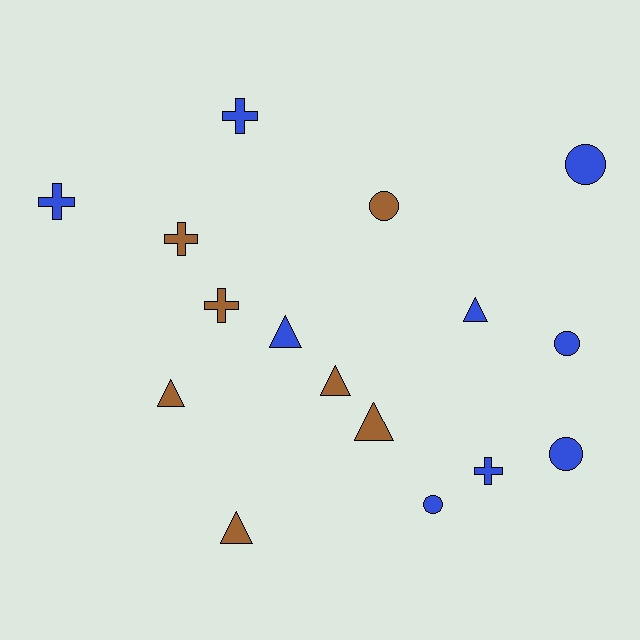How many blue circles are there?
There are 4 blue circles.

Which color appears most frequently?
Blue, with 9 objects.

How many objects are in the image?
There are 16 objects.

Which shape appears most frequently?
Triangle, with 6 objects.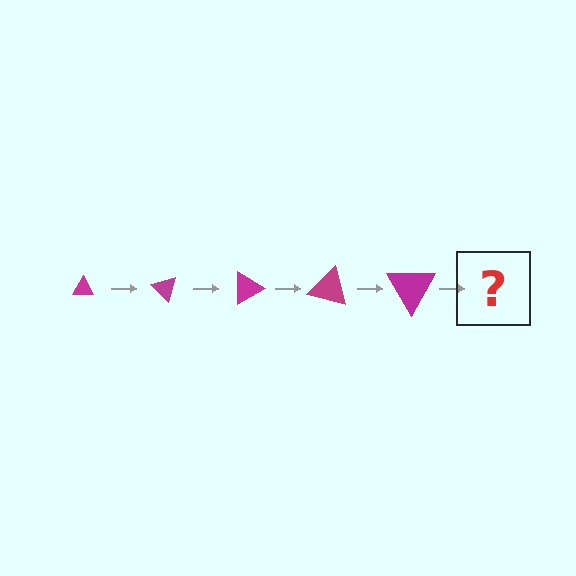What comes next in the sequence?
The next element should be a triangle, larger than the previous one and rotated 225 degrees from the start.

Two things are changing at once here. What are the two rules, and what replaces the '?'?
The two rules are that the triangle grows larger each step and it rotates 45 degrees each step. The '?' should be a triangle, larger than the previous one and rotated 225 degrees from the start.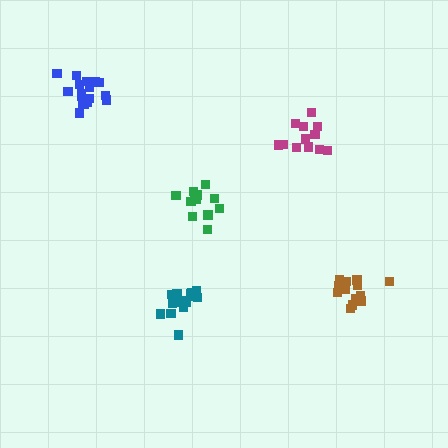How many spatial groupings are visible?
There are 5 spatial groupings.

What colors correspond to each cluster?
The clusters are colored: magenta, teal, blue, green, brown.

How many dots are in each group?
Group 1: 12 dots, Group 2: 18 dots, Group 3: 17 dots, Group 4: 13 dots, Group 5: 15 dots (75 total).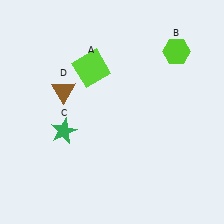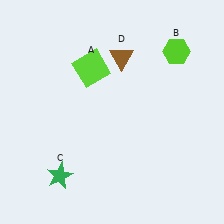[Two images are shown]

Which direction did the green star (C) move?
The green star (C) moved down.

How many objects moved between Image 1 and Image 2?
2 objects moved between the two images.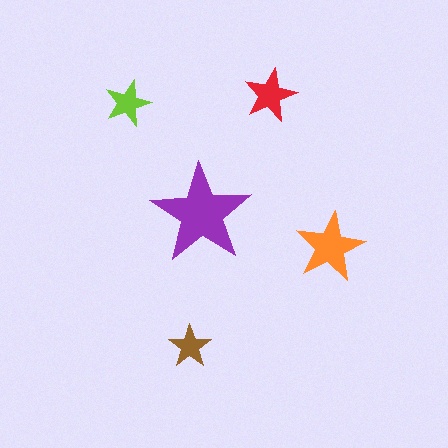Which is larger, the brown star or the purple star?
The purple one.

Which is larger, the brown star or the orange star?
The orange one.